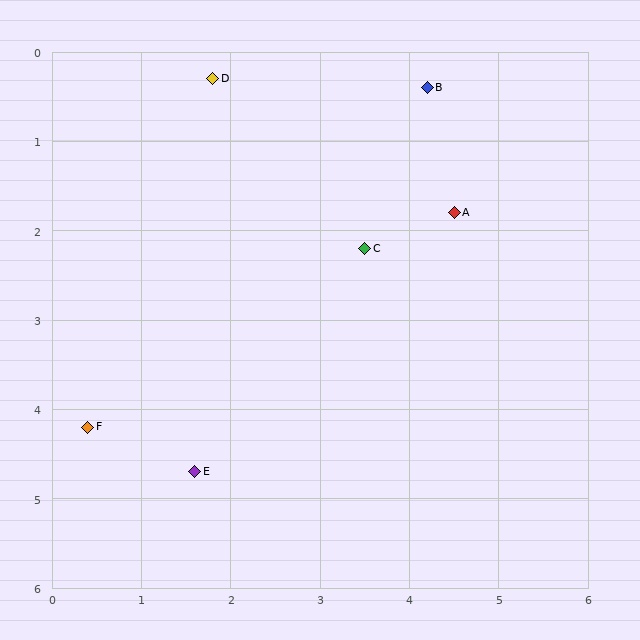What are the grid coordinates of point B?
Point B is at approximately (4.2, 0.4).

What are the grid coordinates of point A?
Point A is at approximately (4.5, 1.8).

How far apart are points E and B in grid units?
Points E and B are about 5.0 grid units apart.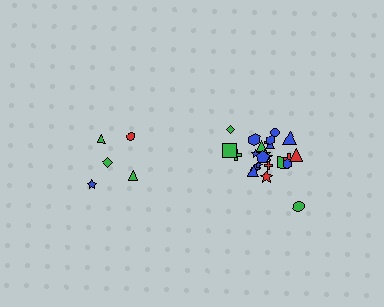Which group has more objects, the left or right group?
The right group.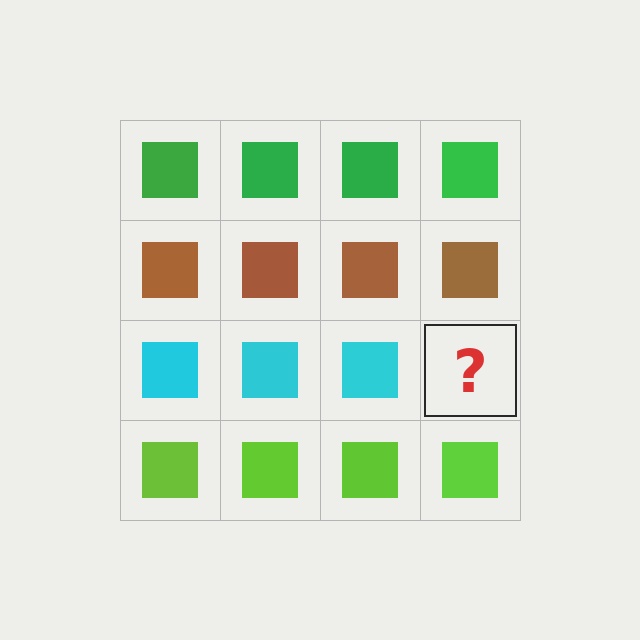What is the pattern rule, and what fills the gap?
The rule is that each row has a consistent color. The gap should be filled with a cyan square.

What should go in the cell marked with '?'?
The missing cell should contain a cyan square.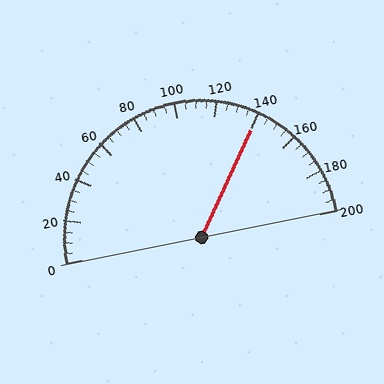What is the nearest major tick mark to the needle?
The nearest major tick mark is 140.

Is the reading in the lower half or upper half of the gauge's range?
The reading is in the upper half of the range (0 to 200).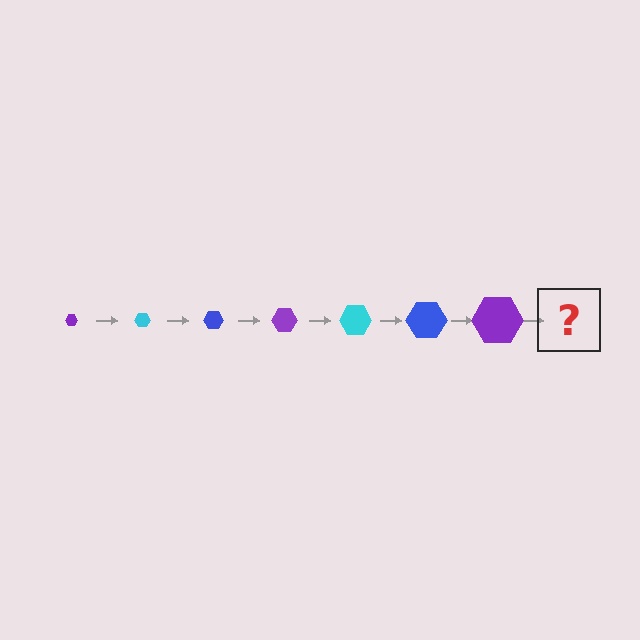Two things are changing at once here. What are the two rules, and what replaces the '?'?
The two rules are that the hexagon grows larger each step and the color cycles through purple, cyan, and blue. The '?' should be a cyan hexagon, larger than the previous one.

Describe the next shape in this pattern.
It should be a cyan hexagon, larger than the previous one.